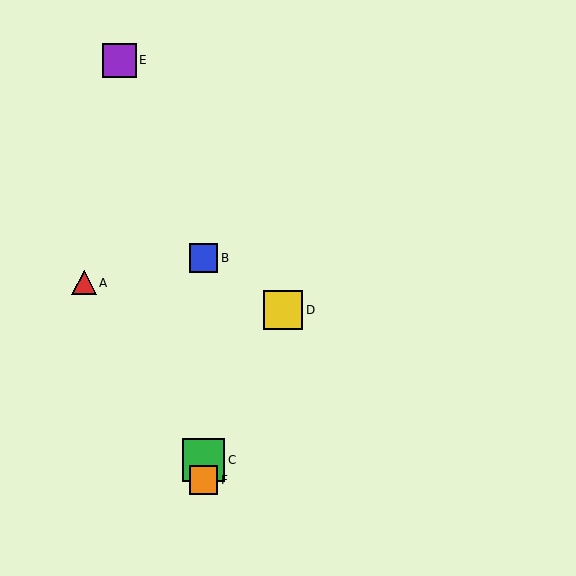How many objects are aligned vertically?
3 objects (B, C, F) are aligned vertically.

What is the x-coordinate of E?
Object E is at x≈119.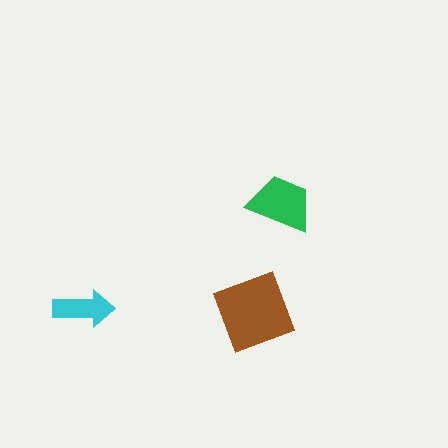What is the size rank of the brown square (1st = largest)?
1st.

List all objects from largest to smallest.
The brown square, the green trapezoid, the cyan arrow.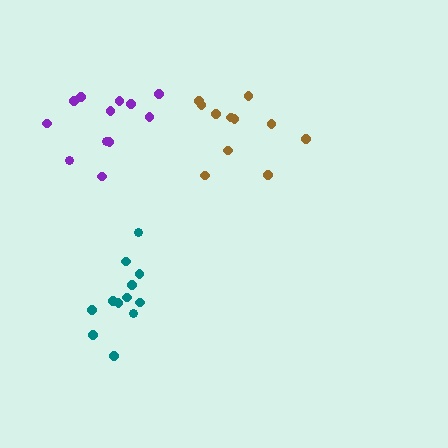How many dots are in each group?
Group 1: 11 dots, Group 2: 12 dots, Group 3: 12 dots (35 total).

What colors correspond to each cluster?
The clusters are colored: brown, purple, teal.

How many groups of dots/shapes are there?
There are 3 groups.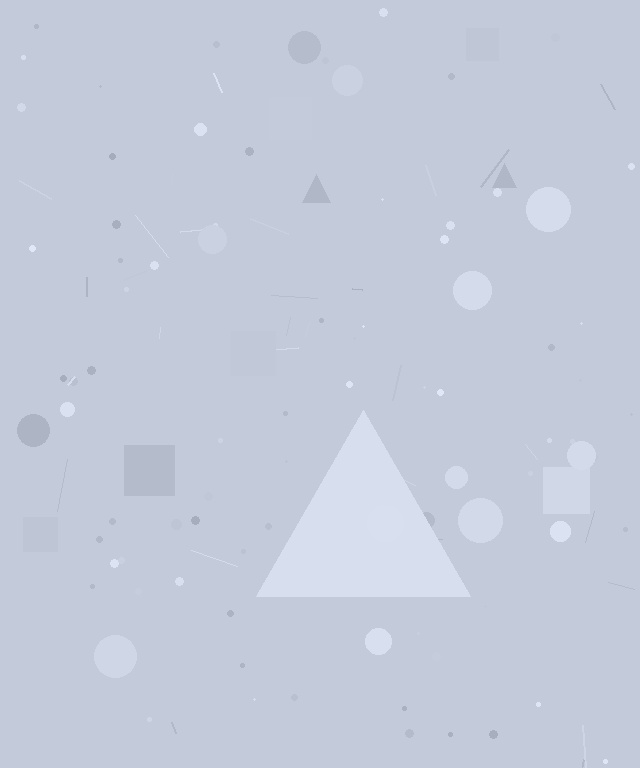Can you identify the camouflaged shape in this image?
The camouflaged shape is a triangle.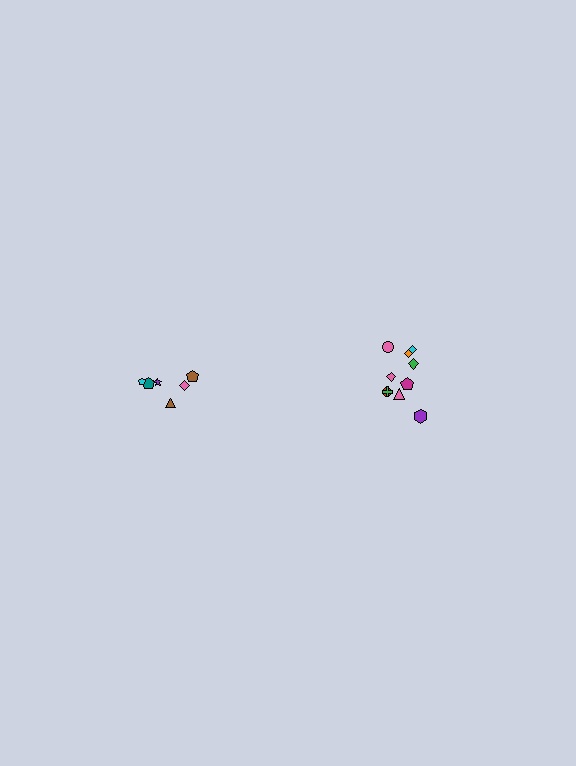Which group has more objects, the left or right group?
The right group.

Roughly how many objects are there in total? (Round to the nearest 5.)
Roughly 15 objects in total.